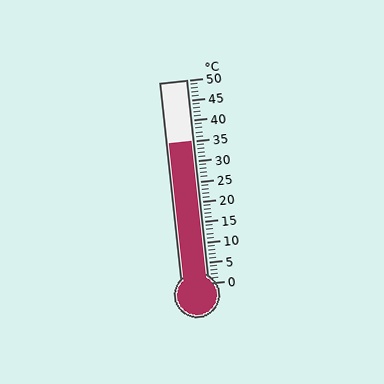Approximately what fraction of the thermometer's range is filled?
The thermometer is filled to approximately 70% of its range.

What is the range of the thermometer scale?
The thermometer scale ranges from 0°C to 50°C.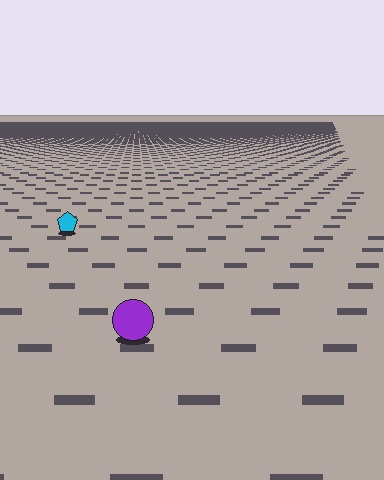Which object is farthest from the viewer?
The cyan pentagon is farthest from the viewer. It appears smaller and the ground texture around it is denser.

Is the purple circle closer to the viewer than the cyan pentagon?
Yes. The purple circle is closer — you can tell from the texture gradient: the ground texture is coarser near it.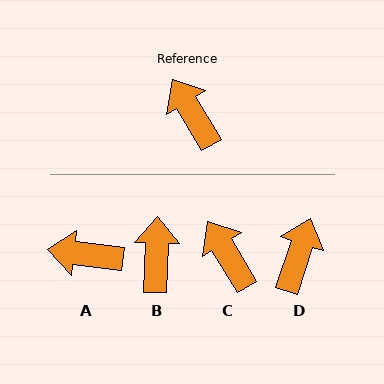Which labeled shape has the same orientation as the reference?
C.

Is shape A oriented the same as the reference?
No, it is off by about 52 degrees.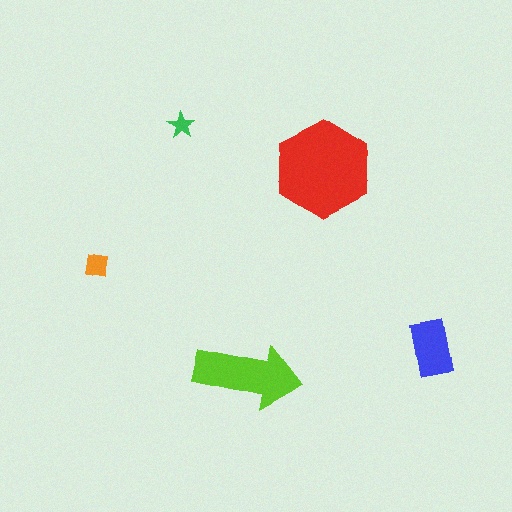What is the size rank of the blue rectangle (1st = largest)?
3rd.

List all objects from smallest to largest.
The green star, the orange square, the blue rectangle, the lime arrow, the red hexagon.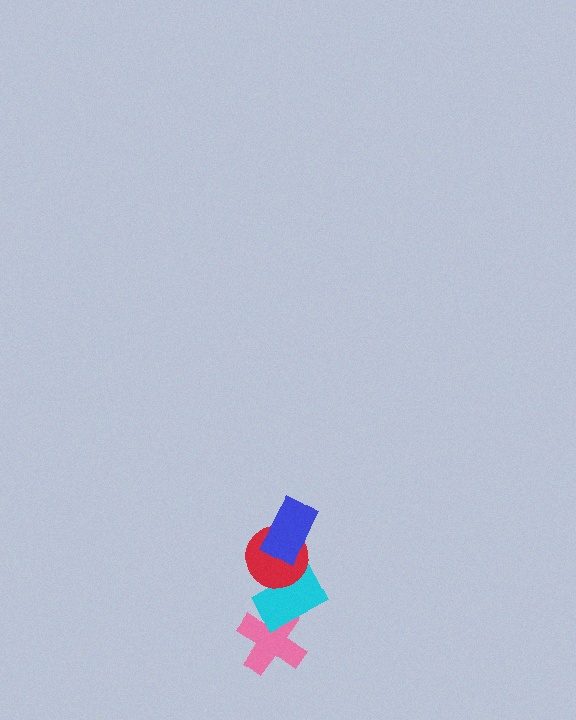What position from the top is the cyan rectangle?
The cyan rectangle is 3rd from the top.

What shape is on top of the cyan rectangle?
The red circle is on top of the cyan rectangle.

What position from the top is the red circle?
The red circle is 2nd from the top.